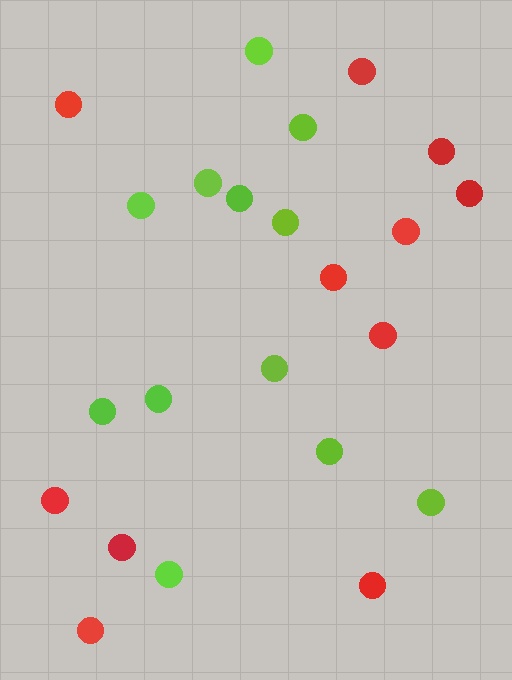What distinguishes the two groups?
There are 2 groups: one group of lime circles (12) and one group of red circles (11).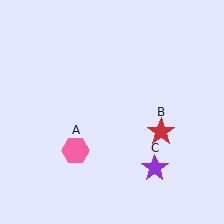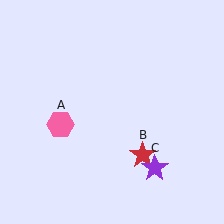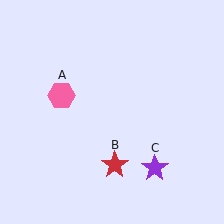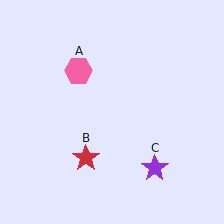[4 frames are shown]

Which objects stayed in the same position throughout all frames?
Purple star (object C) remained stationary.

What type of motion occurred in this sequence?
The pink hexagon (object A), red star (object B) rotated clockwise around the center of the scene.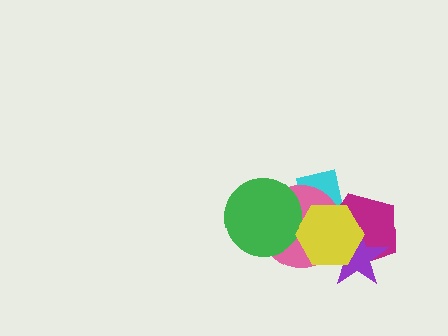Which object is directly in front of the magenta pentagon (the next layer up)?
The pink circle is directly in front of the magenta pentagon.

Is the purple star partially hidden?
Yes, it is partially covered by another shape.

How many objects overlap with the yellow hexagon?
4 objects overlap with the yellow hexagon.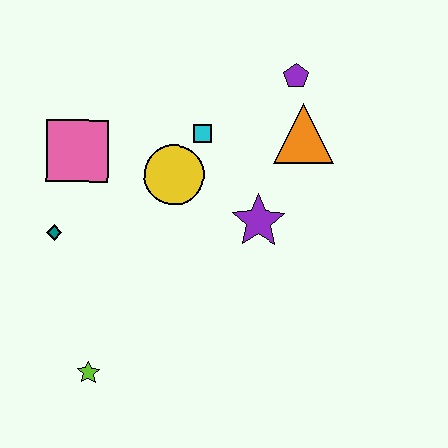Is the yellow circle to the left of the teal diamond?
No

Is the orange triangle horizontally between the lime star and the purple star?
No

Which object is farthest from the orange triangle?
The lime star is farthest from the orange triangle.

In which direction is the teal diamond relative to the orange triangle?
The teal diamond is to the left of the orange triangle.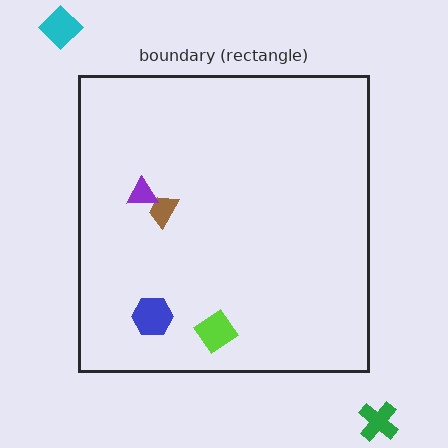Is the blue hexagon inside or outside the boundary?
Inside.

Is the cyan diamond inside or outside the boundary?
Outside.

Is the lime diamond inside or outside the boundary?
Inside.